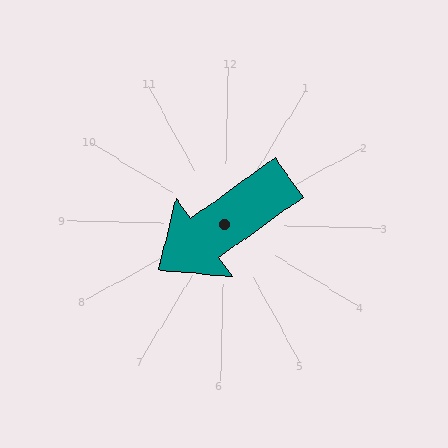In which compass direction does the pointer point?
Southwest.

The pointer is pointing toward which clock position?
Roughly 8 o'clock.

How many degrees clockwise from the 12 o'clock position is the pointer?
Approximately 233 degrees.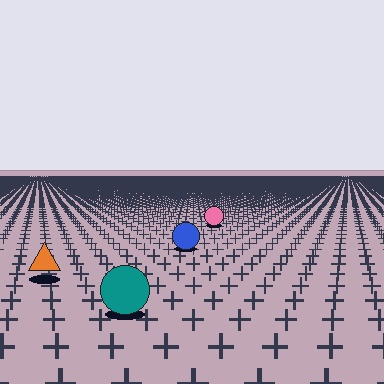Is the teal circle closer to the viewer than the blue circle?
Yes. The teal circle is closer — you can tell from the texture gradient: the ground texture is coarser near it.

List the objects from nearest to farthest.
From nearest to farthest: the teal circle, the orange triangle, the blue circle, the pink circle.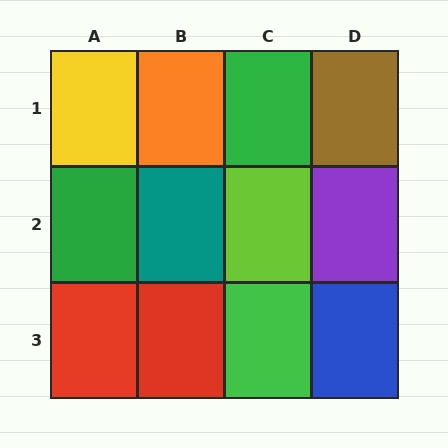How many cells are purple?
1 cell is purple.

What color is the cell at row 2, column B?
Teal.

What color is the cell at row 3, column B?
Red.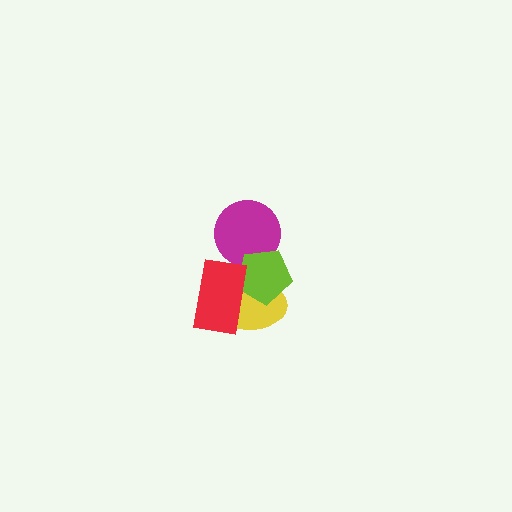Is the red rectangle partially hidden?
No, no other shape covers it.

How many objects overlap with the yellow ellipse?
2 objects overlap with the yellow ellipse.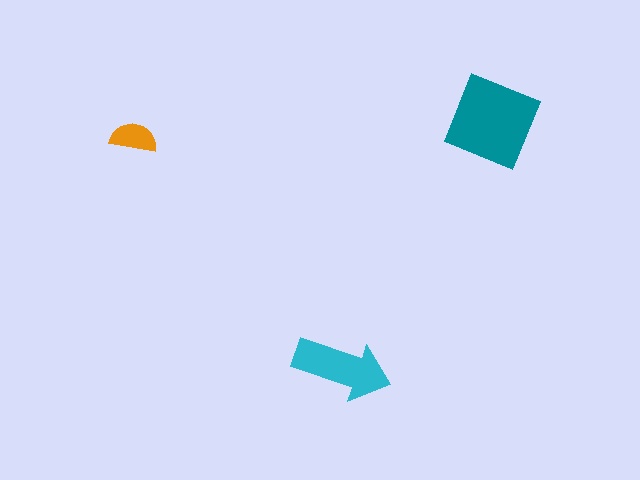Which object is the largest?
The teal square.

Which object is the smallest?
The orange semicircle.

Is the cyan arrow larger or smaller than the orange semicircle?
Larger.